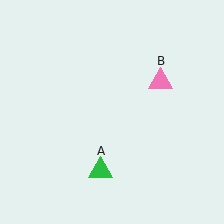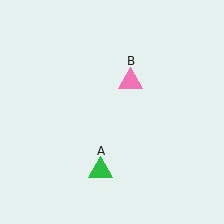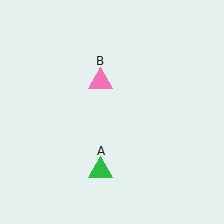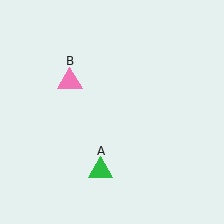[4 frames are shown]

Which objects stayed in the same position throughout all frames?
Green triangle (object A) remained stationary.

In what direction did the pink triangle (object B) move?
The pink triangle (object B) moved left.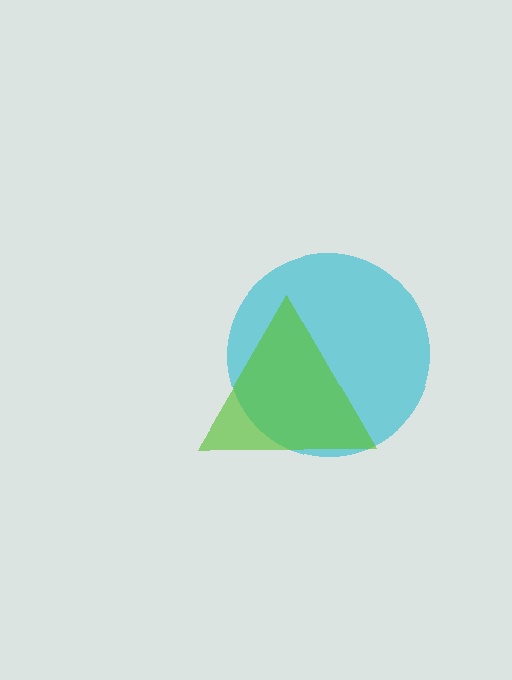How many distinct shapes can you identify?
There are 2 distinct shapes: a cyan circle, a lime triangle.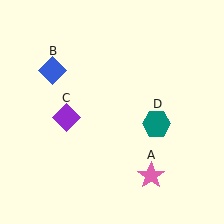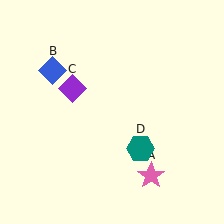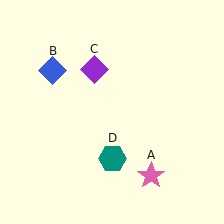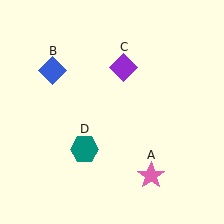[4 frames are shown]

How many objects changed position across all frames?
2 objects changed position: purple diamond (object C), teal hexagon (object D).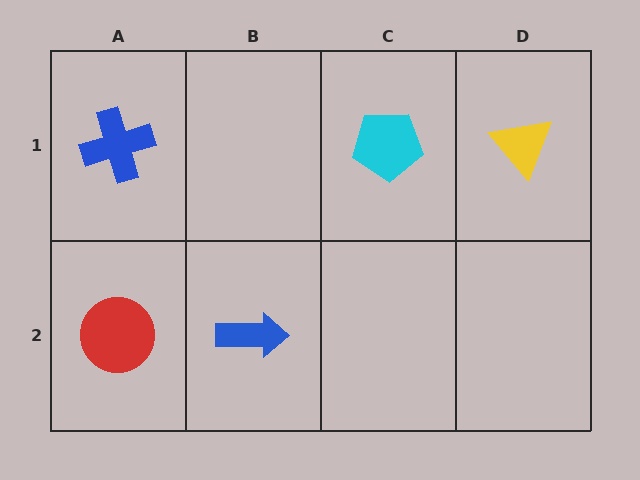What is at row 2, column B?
A blue arrow.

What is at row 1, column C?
A cyan pentagon.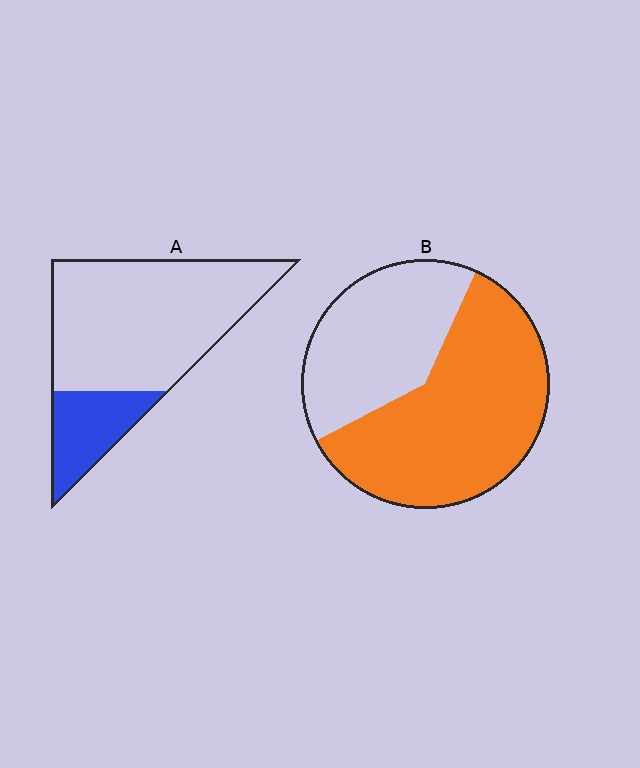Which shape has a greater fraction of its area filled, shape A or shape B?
Shape B.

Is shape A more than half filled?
No.